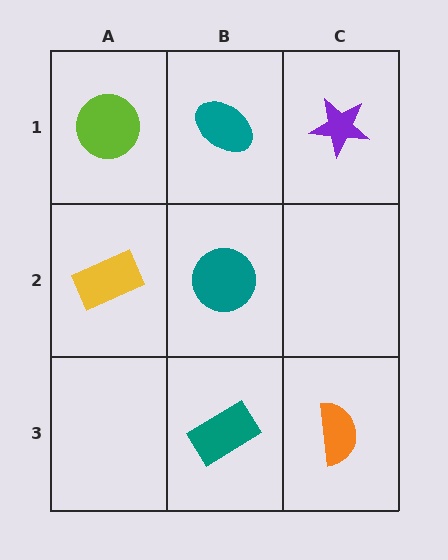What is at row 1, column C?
A purple star.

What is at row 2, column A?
A yellow rectangle.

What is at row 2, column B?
A teal circle.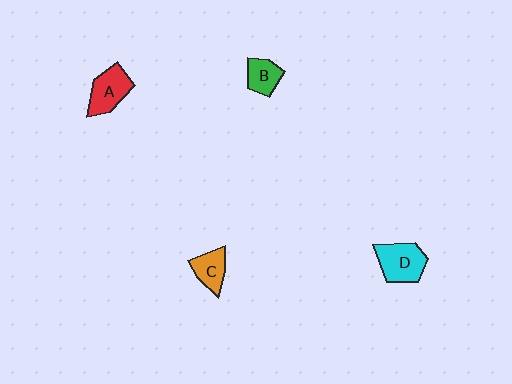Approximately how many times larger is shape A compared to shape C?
Approximately 1.3 times.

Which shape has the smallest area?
Shape B (green).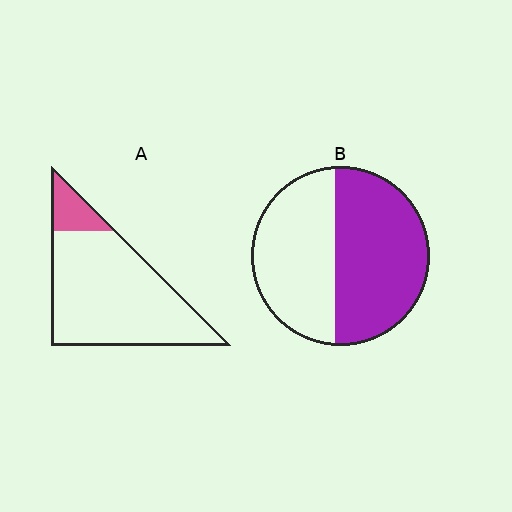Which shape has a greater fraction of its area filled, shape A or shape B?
Shape B.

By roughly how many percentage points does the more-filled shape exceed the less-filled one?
By roughly 40 percentage points (B over A).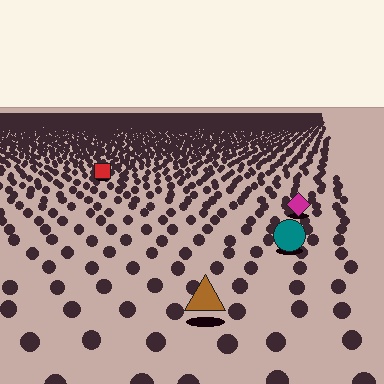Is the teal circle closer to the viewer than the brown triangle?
No. The brown triangle is closer — you can tell from the texture gradient: the ground texture is coarser near it.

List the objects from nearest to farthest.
From nearest to farthest: the brown triangle, the teal circle, the magenta diamond, the red square.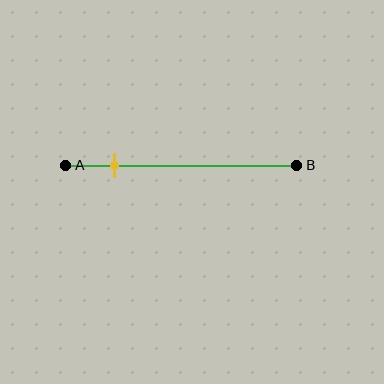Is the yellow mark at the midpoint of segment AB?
No, the mark is at about 20% from A, not at the 50% midpoint.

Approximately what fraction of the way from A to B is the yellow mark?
The yellow mark is approximately 20% of the way from A to B.